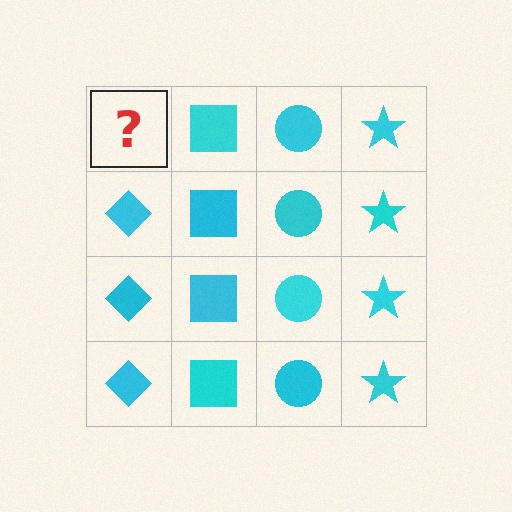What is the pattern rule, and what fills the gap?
The rule is that each column has a consistent shape. The gap should be filled with a cyan diamond.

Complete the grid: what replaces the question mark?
The question mark should be replaced with a cyan diamond.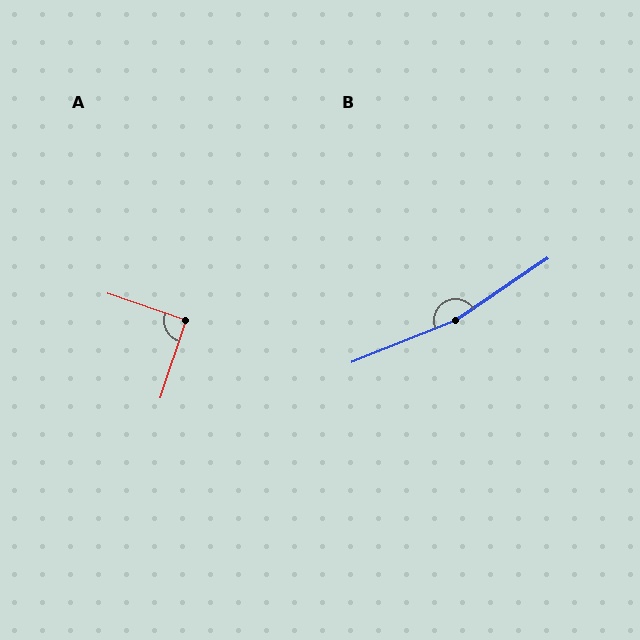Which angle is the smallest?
A, at approximately 91 degrees.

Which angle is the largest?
B, at approximately 168 degrees.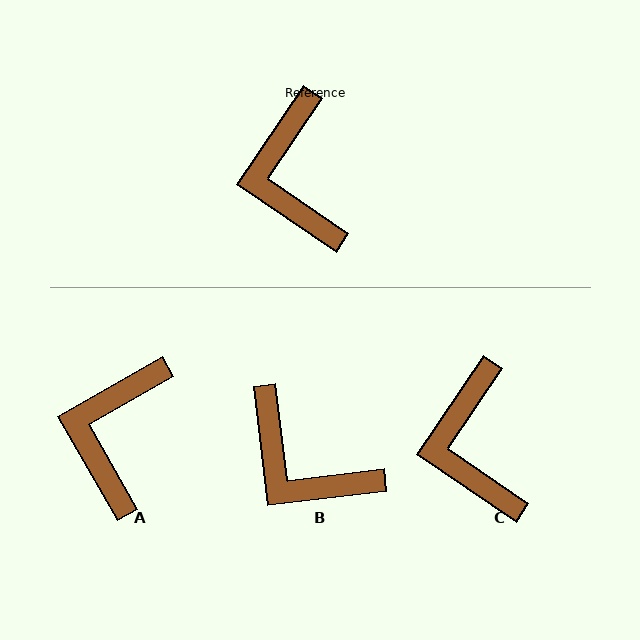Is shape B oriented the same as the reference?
No, it is off by about 41 degrees.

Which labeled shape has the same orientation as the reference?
C.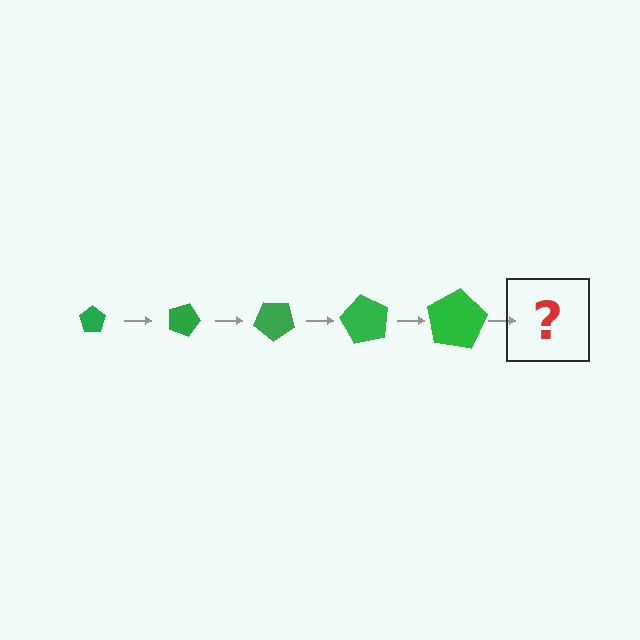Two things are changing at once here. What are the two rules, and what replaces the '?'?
The two rules are that the pentagon grows larger each step and it rotates 20 degrees each step. The '?' should be a pentagon, larger than the previous one and rotated 100 degrees from the start.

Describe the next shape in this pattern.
It should be a pentagon, larger than the previous one and rotated 100 degrees from the start.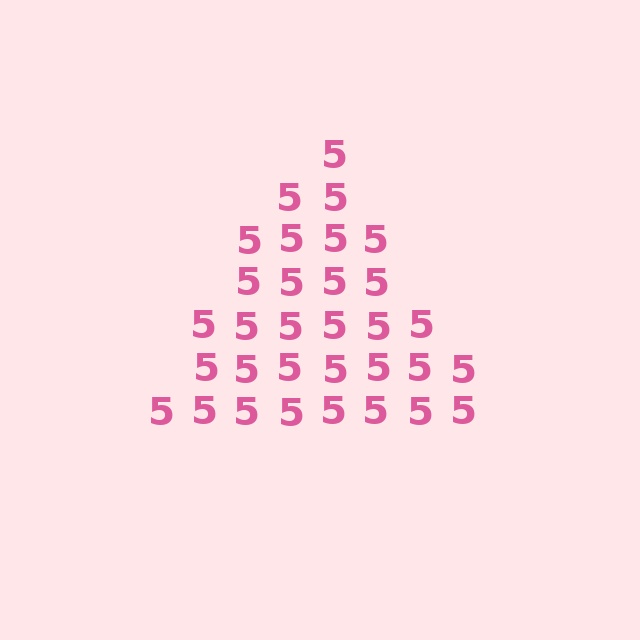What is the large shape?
The large shape is a triangle.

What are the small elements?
The small elements are digit 5's.